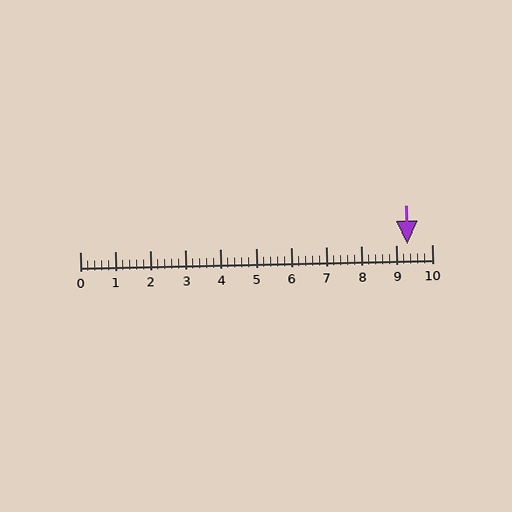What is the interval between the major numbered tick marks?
The major tick marks are spaced 1 units apart.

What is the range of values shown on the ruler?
The ruler shows values from 0 to 10.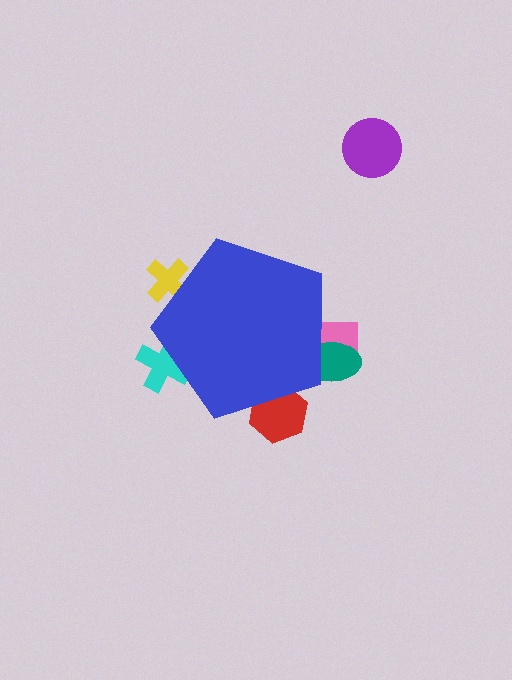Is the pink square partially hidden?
Yes, the pink square is partially hidden behind the blue pentagon.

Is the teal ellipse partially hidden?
Yes, the teal ellipse is partially hidden behind the blue pentagon.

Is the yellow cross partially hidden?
Yes, the yellow cross is partially hidden behind the blue pentagon.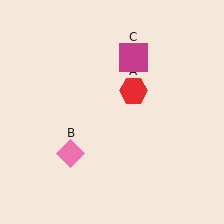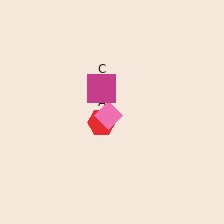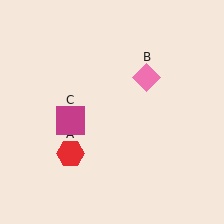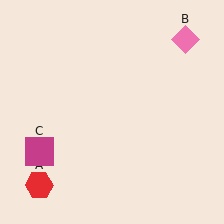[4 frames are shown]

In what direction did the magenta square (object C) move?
The magenta square (object C) moved down and to the left.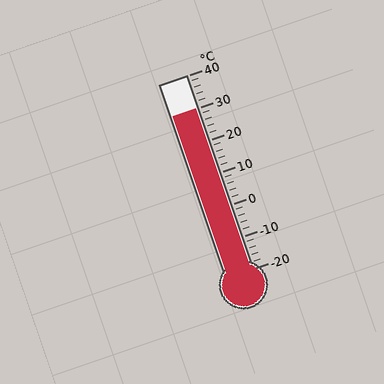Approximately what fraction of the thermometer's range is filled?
The thermometer is filled to approximately 85% of its range.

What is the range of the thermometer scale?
The thermometer scale ranges from -20°C to 40°C.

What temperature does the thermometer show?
The thermometer shows approximately 30°C.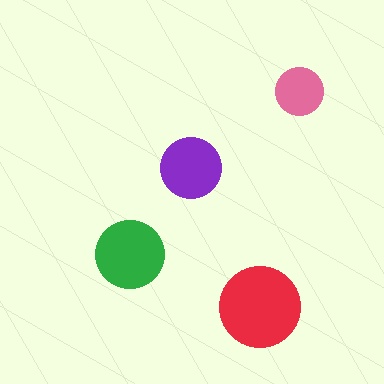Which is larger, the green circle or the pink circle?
The green one.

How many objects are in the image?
There are 4 objects in the image.